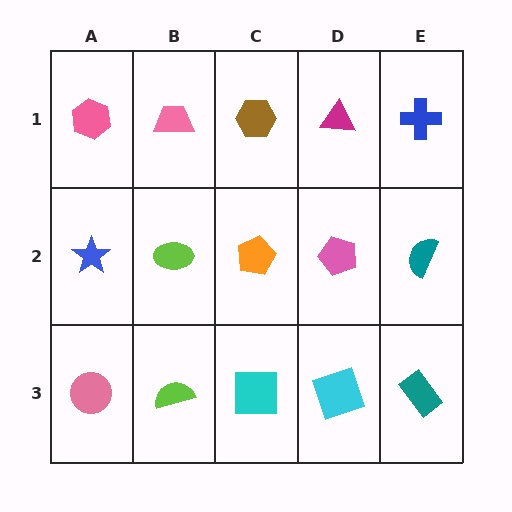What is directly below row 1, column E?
A teal semicircle.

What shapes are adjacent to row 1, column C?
An orange pentagon (row 2, column C), a pink trapezoid (row 1, column B), a magenta triangle (row 1, column D).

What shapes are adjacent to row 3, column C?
An orange pentagon (row 2, column C), a lime semicircle (row 3, column B), a cyan square (row 3, column D).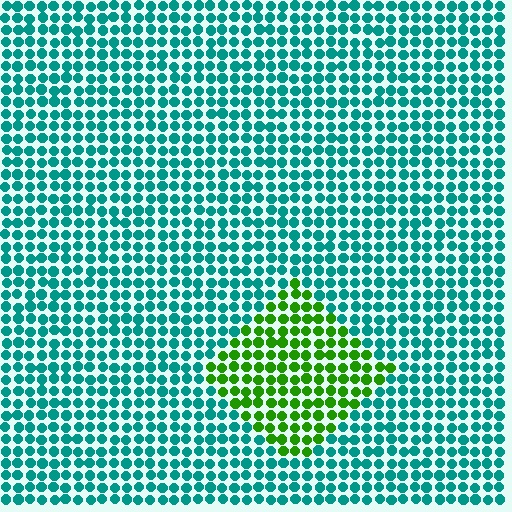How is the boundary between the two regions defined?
The boundary is defined purely by a slight shift in hue (about 66 degrees). Spacing, size, and orientation are identical on both sides.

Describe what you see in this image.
The image is filled with small teal elements in a uniform arrangement. A diamond-shaped region is visible where the elements are tinted to a slightly different hue, forming a subtle color boundary.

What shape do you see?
I see a diamond.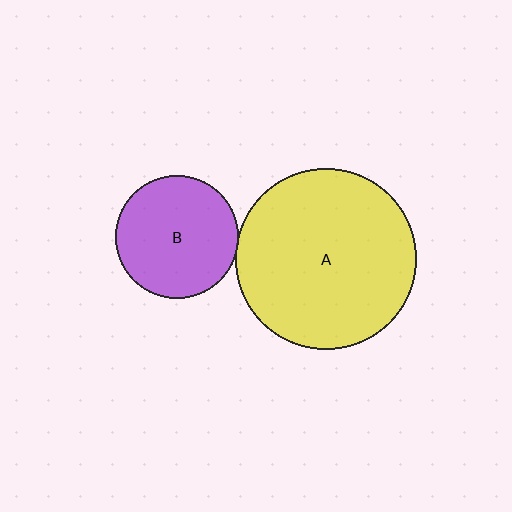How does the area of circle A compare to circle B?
Approximately 2.2 times.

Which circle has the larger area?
Circle A (yellow).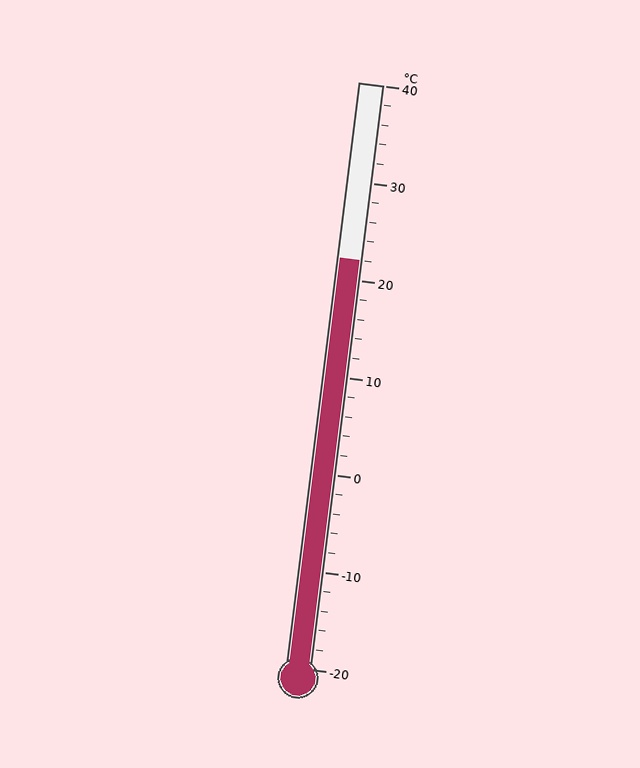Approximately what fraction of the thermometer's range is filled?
The thermometer is filled to approximately 70% of its range.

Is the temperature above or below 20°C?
The temperature is above 20°C.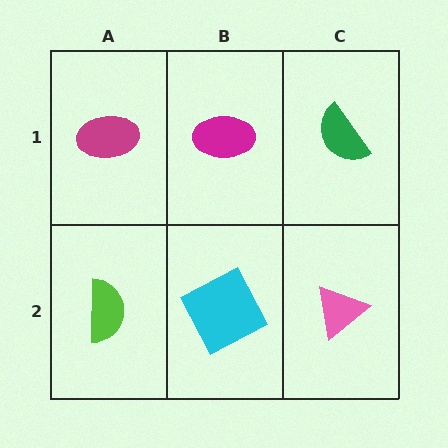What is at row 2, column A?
A lime semicircle.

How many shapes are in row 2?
3 shapes.